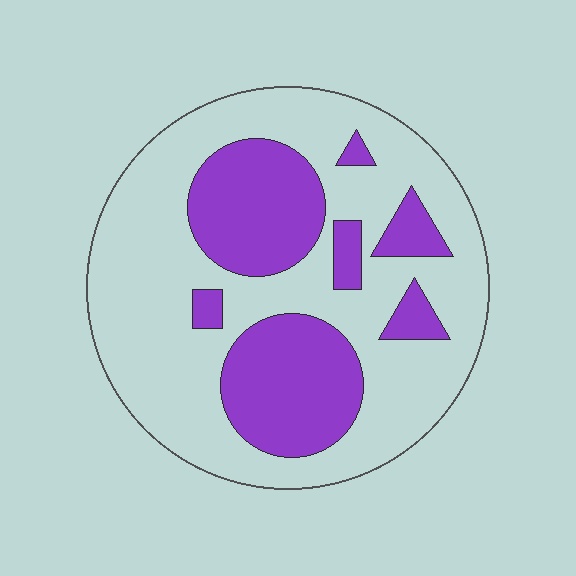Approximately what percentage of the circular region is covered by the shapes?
Approximately 30%.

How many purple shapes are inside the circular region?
7.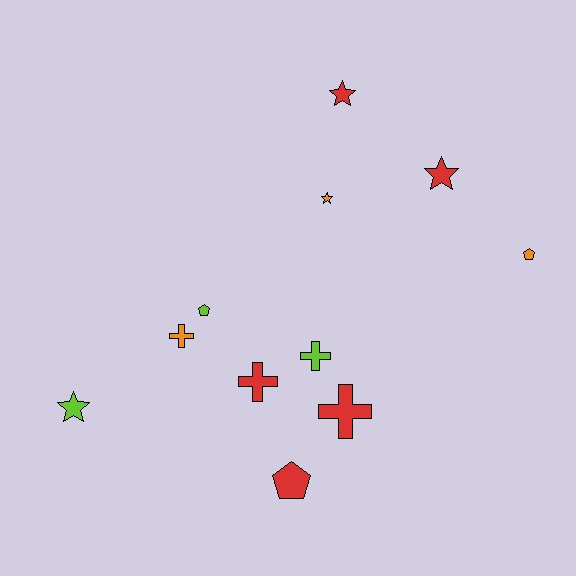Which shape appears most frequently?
Cross, with 4 objects.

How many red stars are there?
There are 2 red stars.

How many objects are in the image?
There are 11 objects.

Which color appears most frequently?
Red, with 5 objects.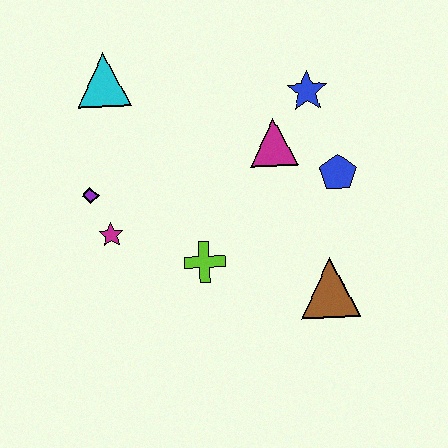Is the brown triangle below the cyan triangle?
Yes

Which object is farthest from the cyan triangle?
The brown triangle is farthest from the cyan triangle.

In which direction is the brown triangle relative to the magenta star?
The brown triangle is to the right of the magenta star.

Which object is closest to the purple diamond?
The magenta star is closest to the purple diamond.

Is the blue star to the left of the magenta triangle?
No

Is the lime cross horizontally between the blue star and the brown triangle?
No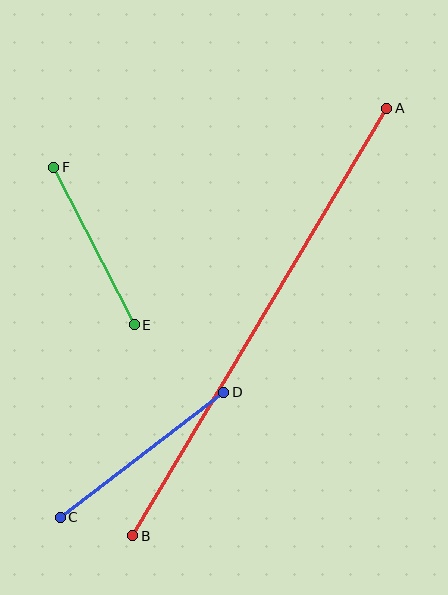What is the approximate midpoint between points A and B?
The midpoint is at approximately (260, 322) pixels.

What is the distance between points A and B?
The distance is approximately 497 pixels.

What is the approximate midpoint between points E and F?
The midpoint is at approximately (94, 246) pixels.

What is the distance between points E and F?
The distance is approximately 177 pixels.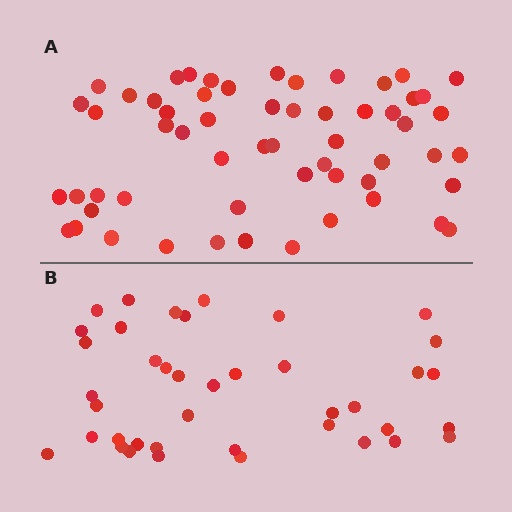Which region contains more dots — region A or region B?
Region A (the top region) has more dots.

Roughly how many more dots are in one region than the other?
Region A has approximately 20 more dots than region B.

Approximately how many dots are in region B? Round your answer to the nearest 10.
About 40 dots.